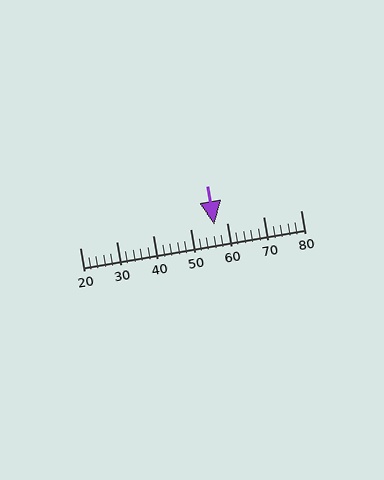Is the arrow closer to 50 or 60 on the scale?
The arrow is closer to 60.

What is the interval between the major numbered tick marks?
The major tick marks are spaced 10 units apart.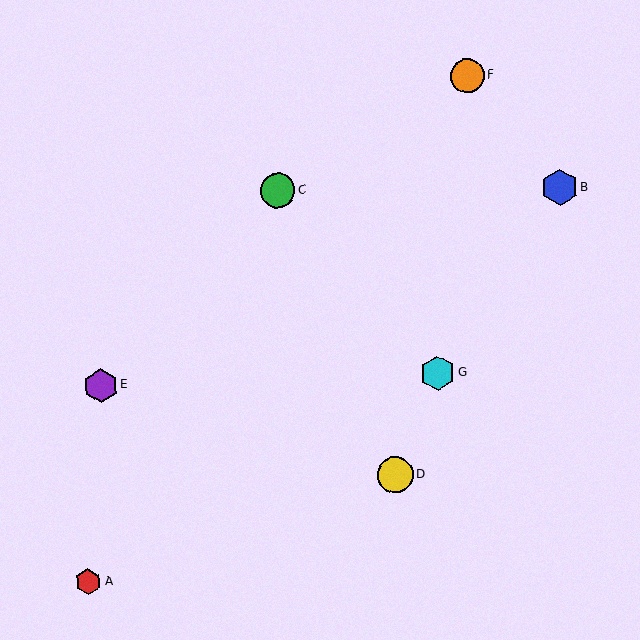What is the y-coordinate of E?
Object E is at y≈386.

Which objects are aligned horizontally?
Objects E, G are aligned horizontally.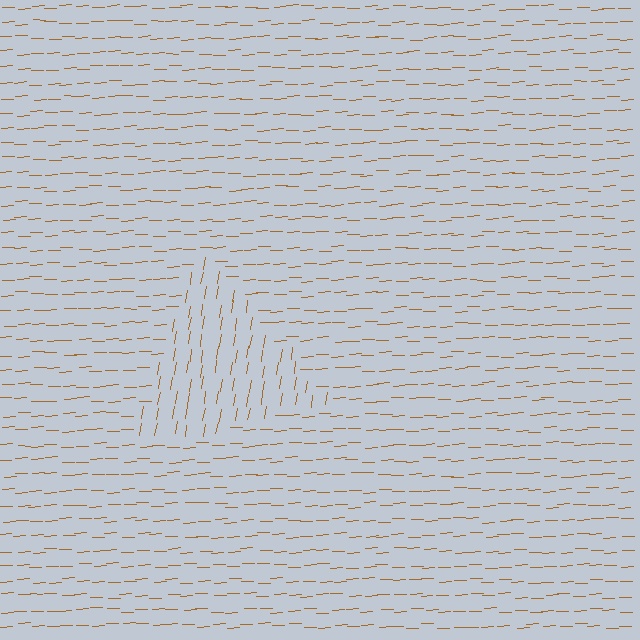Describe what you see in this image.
The image is filled with small brown line segments. A triangle region in the image has lines oriented differently from the surrounding lines, creating a visible texture boundary.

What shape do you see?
I see a triangle.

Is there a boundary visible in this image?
Yes, there is a texture boundary formed by a change in line orientation.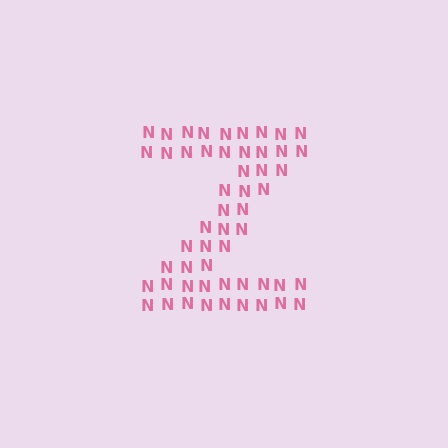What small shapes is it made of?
It is made of small letter N's.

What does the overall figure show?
The overall figure shows the letter Z.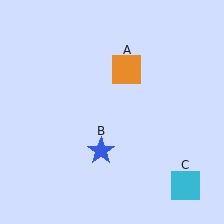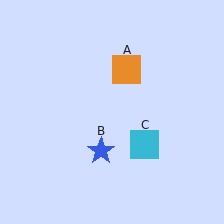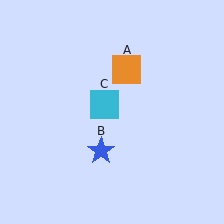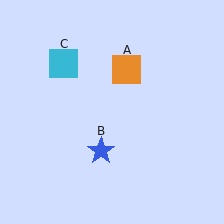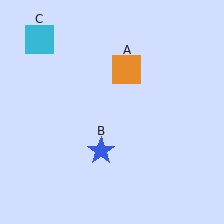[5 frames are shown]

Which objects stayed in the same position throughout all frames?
Orange square (object A) and blue star (object B) remained stationary.